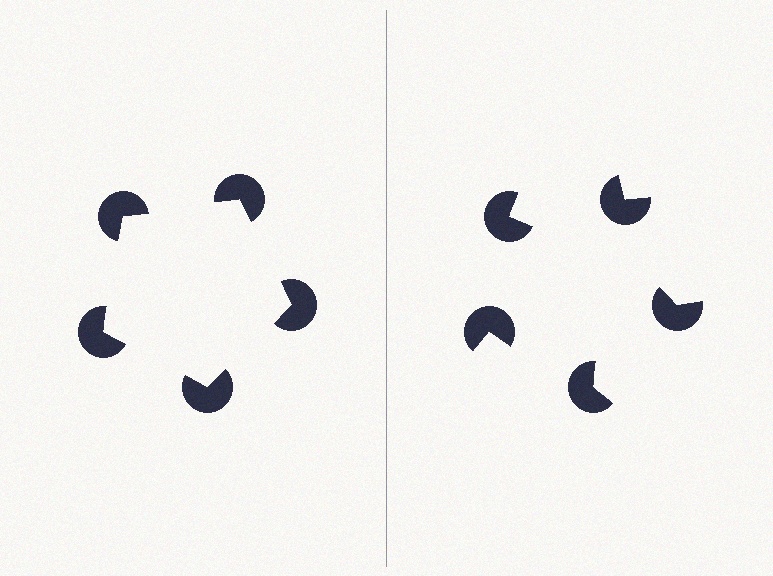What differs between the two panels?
The pac-man discs are positioned identically on both sides; only the wedge orientations differ. On the left they align to a pentagon; on the right they are misaligned.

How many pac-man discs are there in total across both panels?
10 — 5 on each side.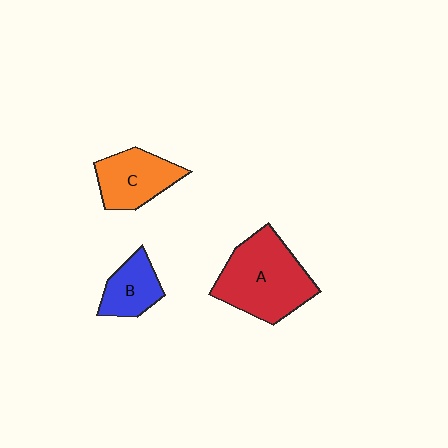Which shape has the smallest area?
Shape B (blue).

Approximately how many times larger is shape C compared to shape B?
Approximately 1.3 times.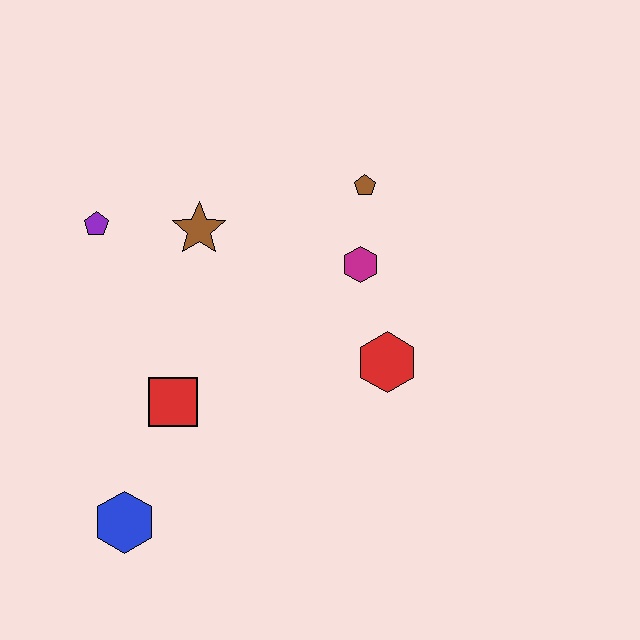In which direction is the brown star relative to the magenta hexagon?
The brown star is to the left of the magenta hexagon.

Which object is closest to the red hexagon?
The magenta hexagon is closest to the red hexagon.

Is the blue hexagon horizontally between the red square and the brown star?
No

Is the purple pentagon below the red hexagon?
No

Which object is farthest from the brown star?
The blue hexagon is farthest from the brown star.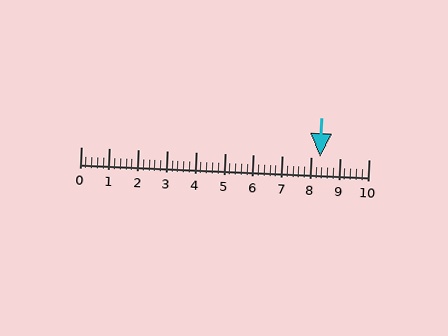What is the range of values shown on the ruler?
The ruler shows values from 0 to 10.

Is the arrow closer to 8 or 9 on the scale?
The arrow is closer to 8.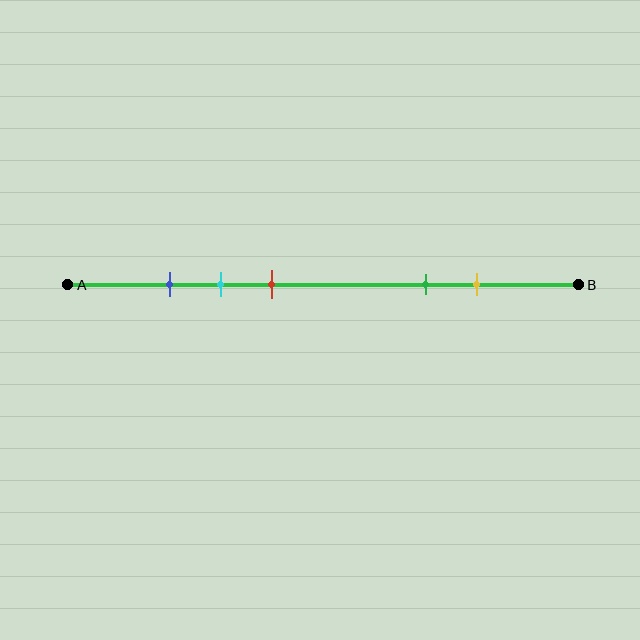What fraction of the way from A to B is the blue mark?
The blue mark is approximately 20% (0.2) of the way from A to B.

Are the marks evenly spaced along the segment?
No, the marks are not evenly spaced.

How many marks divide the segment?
There are 5 marks dividing the segment.